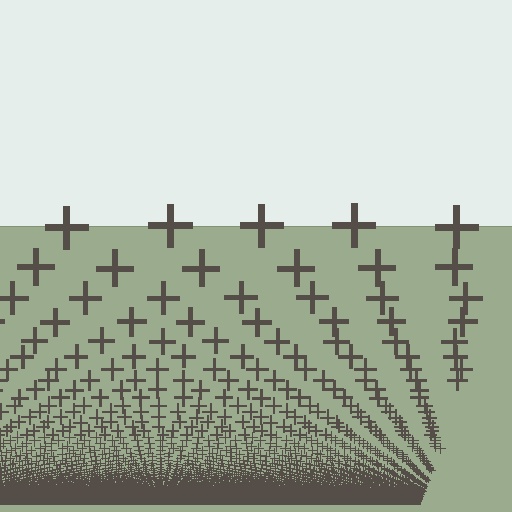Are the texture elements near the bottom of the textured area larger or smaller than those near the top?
Smaller. The gradient is inverted — elements near the bottom are smaller and denser.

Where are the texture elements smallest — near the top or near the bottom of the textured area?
Near the bottom.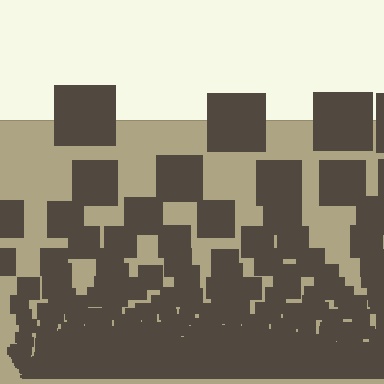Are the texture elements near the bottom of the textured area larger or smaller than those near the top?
Smaller. The gradient is inverted — elements near the bottom are smaller and denser.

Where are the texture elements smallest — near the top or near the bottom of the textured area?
Near the bottom.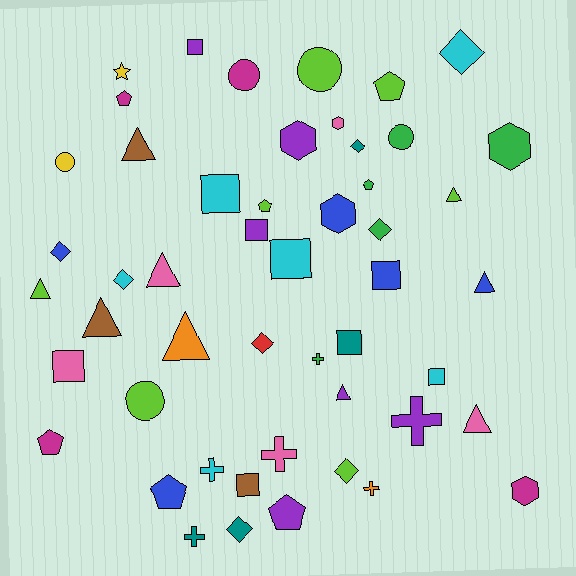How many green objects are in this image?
There are 5 green objects.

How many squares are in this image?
There are 9 squares.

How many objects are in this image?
There are 50 objects.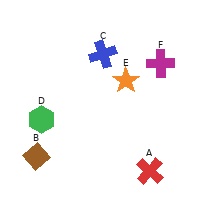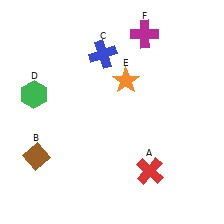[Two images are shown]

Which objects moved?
The objects that moved are: the green hexagon (D), the magenta cross (F).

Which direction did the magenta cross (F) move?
The magenta cross (F) moved up.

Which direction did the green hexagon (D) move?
The green hexagon (D) moved up.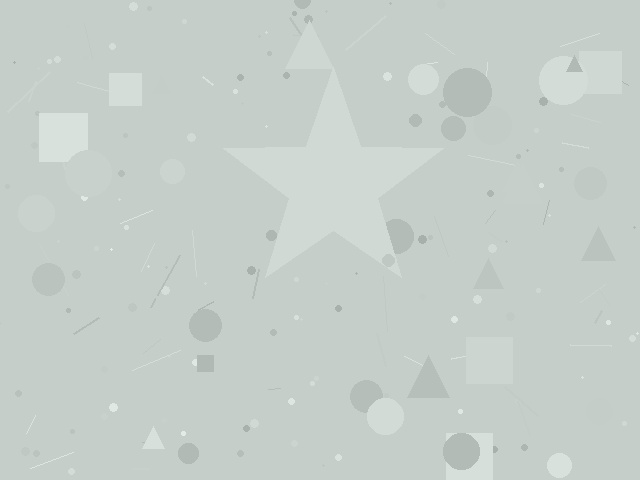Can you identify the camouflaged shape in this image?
The camouflaged shape is a star.